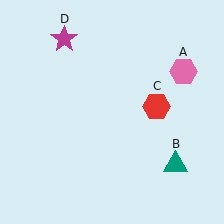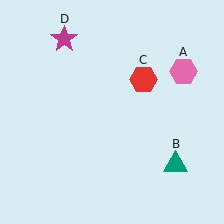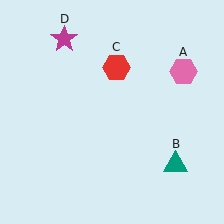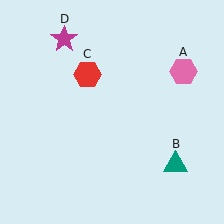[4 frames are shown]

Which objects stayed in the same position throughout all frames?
Pink hexagon (object A) and teal triangle (object B) and magenta star (object D) remained stationary.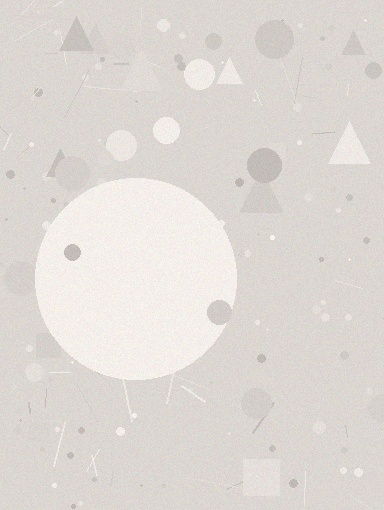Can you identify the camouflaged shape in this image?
The camouflaged shape is a circle.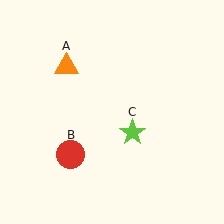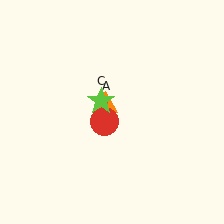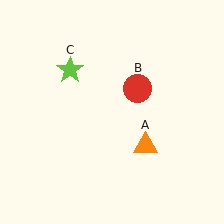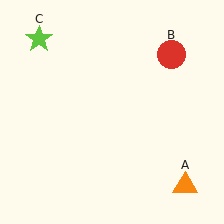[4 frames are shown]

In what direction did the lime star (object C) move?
The lime star (object C) moved up and to the left.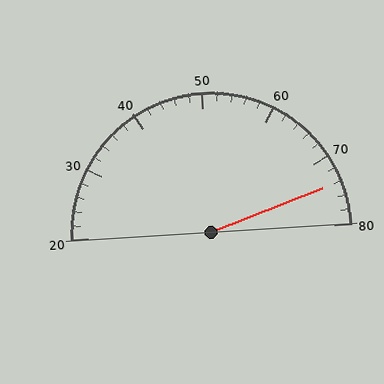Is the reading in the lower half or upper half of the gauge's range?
The reading is in the upper half of the range (20 to 80).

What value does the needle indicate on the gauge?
The needle indicates approximately 74.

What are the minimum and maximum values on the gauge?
The gauge ranges from 20 to 80.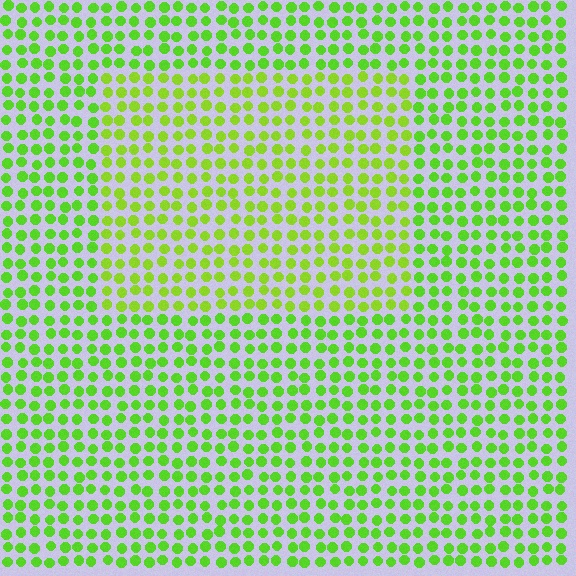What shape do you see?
I see a rectangle.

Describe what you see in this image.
The image is filled with small lime elements in a uniform arrangement. A rectangle-shaped region is visible where the elements are tinted to a slightly different hue, forming a subtle color boundary.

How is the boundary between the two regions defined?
The boundary is defined purely by a slight shift in hue (about 19 degrees). Spacing, size, and orientation are identical on both sides.